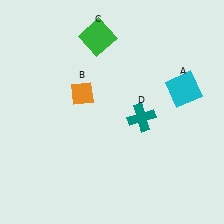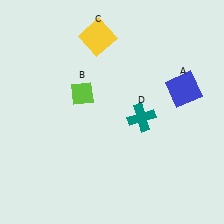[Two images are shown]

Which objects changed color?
A changed from cyan to blue. B changed from orange to lime. C changed from green to yellow.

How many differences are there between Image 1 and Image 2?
There are 3 differences between the two images.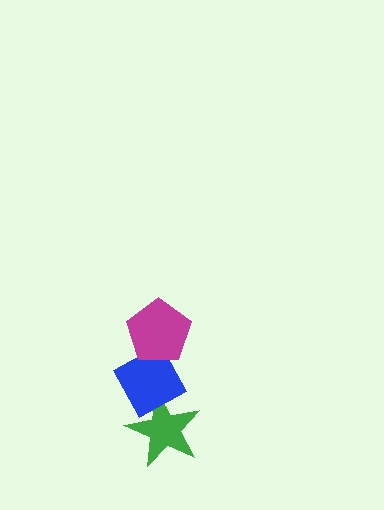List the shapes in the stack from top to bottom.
From top to bottom: the magenta pentagon, the blue diamond, the green star.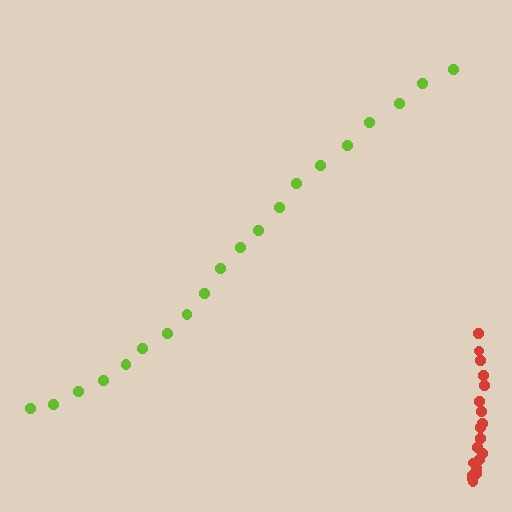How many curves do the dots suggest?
There are 2 distinct paths.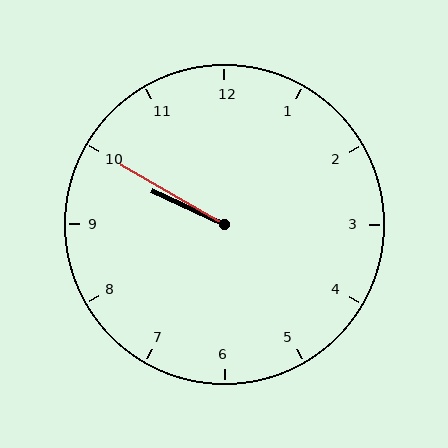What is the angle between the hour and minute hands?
Approximately 5 degrees.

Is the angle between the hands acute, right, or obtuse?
It is acute.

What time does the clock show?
9:50.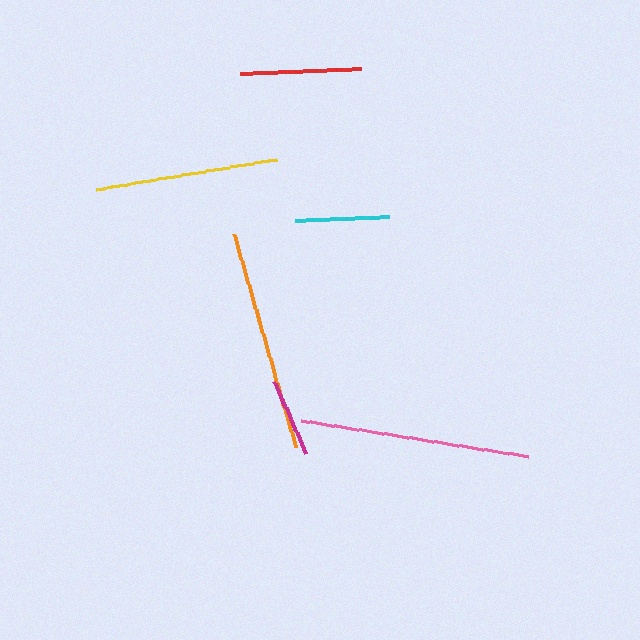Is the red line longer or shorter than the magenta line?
The red line is longer than the magenta line.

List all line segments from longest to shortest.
From longest to shortest: pink, orange, yellow, red, cyan, magenta.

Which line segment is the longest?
The pink line is the longest at approximately 229 pixels.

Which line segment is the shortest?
The magenta line is the shortest at approximately 79 pixels.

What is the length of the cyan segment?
The cyan segment is approximately 94 pixels long.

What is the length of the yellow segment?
The yellow segment is approximately 184 pixels long.